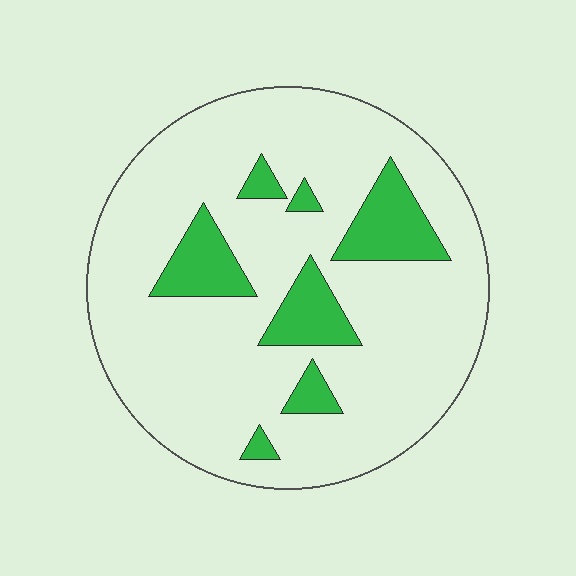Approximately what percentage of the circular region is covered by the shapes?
Approximately 15%.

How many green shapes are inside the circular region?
7.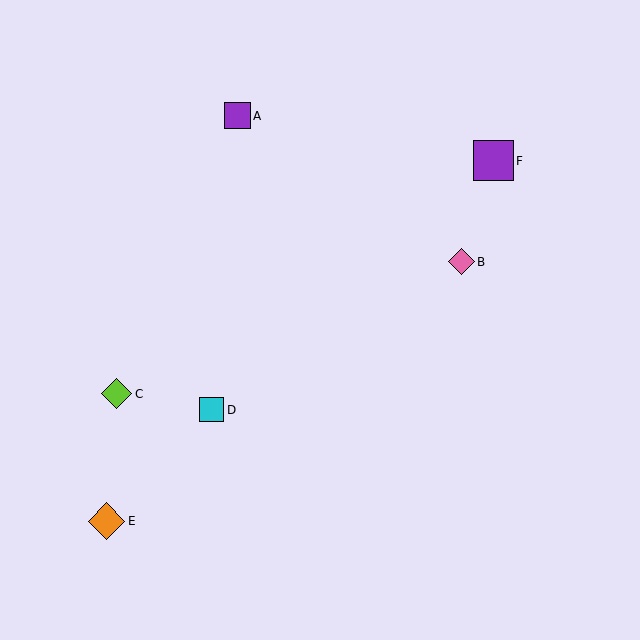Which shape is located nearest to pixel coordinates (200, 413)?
The cyan square (labeled D) at (212, 410) is nearest to that location.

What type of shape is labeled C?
Shape C is a lime diamond.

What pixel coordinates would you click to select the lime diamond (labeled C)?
Click at (117, 394) to select the lime diamond C.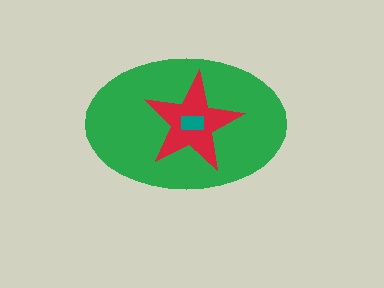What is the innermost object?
The teal rectangle.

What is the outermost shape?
The green ellipse.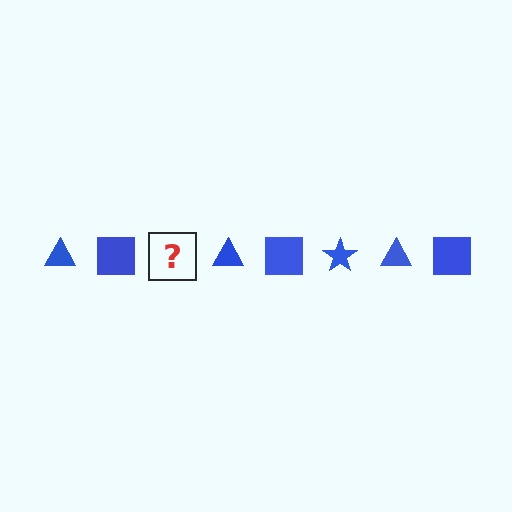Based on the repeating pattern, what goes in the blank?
The blank should be a blue star.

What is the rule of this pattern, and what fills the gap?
The rule is that the pattern cycles through triangle, square, star shapes in blue. The gap should be filled with a blue star.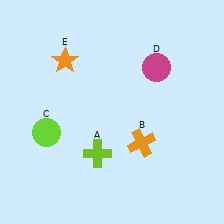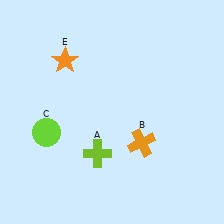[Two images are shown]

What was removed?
The magenta circle (D) was removed in Image 2.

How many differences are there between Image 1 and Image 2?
There is 1 difference between the two images.